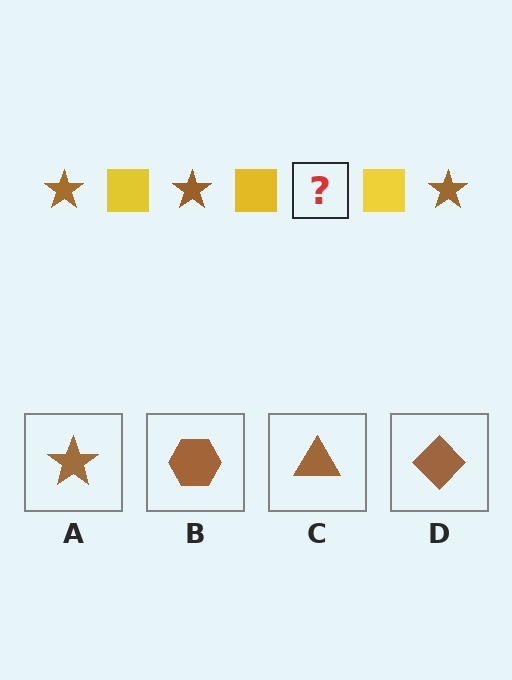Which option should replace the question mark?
Option A.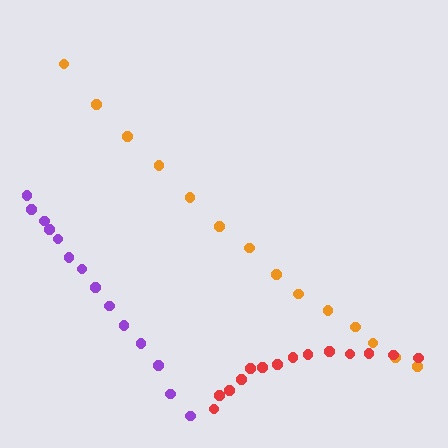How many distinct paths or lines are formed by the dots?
There are 3 distinct paths.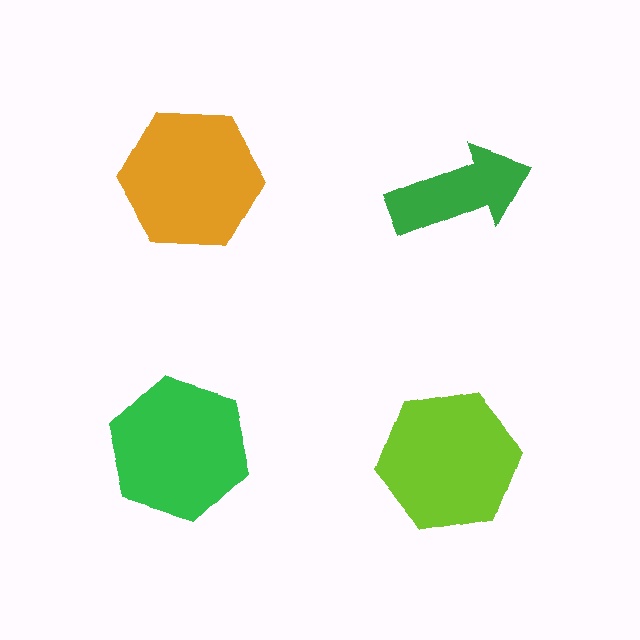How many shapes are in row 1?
2 shapes.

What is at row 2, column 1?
A green hexagon.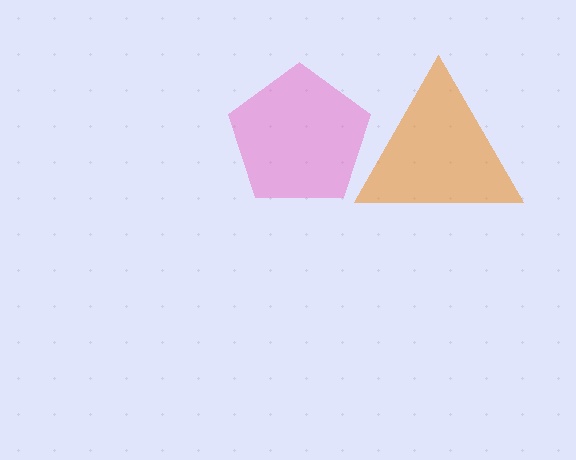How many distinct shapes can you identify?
There are 2 distinct shapes: a pink pentagon, an orange triangle.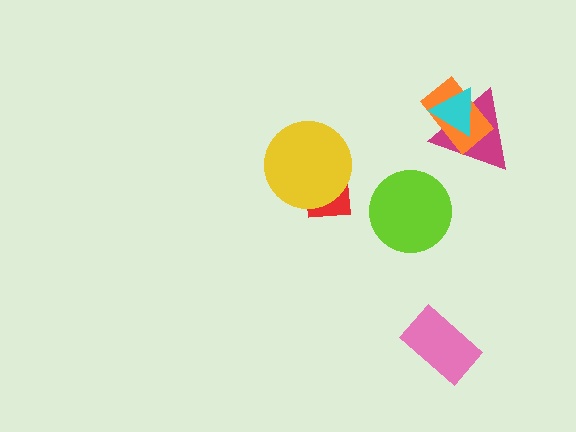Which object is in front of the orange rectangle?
The cyan triangle is in front of the orange rectangle.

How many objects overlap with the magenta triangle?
2 objects overlap with the magenta triangle.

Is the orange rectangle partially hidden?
Yes, it is partially covered by another shape.